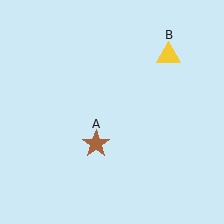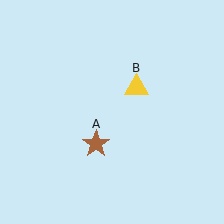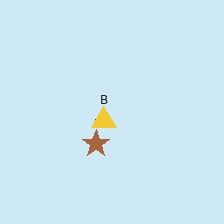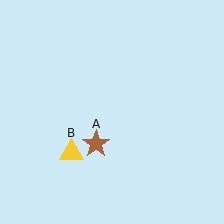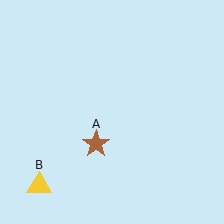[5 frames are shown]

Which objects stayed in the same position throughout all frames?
Brown star (object A) remained stationary.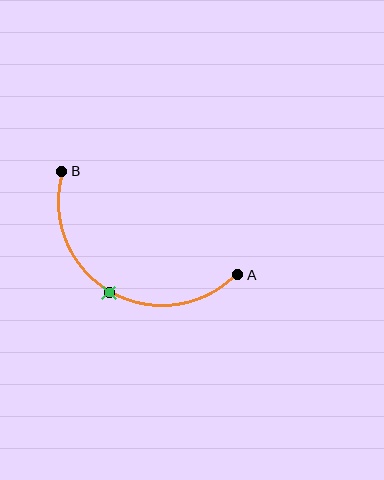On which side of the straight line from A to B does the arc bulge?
The arc bulges below the straight line connecting A and B.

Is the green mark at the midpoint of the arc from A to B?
Yes. The green mark lies on the arc at equal arc-length from both A and B — it is the arc midpoint.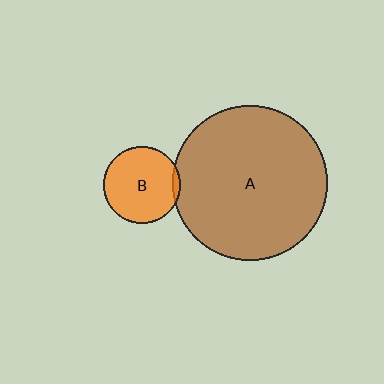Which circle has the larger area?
Circle A (brown).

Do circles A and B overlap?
Yes.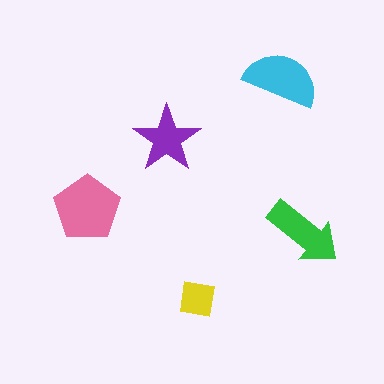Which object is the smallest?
The yellow square.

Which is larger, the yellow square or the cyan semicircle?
The cyan semicircle.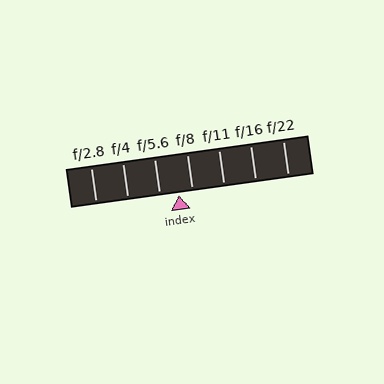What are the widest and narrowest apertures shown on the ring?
The widest aperture shown is f/2.8 and the narrowest is f/22.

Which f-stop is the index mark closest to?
The index mark is closest to f/8.